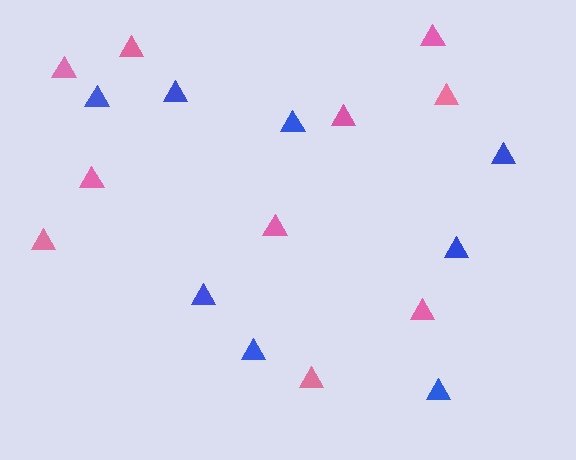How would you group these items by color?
There are 2 groups: one group of pink triangles (10) and one group of blue triangles (8).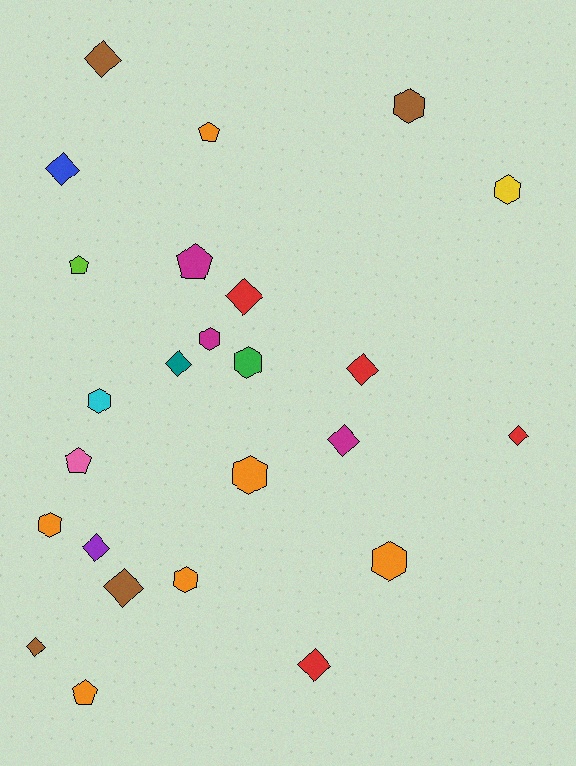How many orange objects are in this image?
There are 6 orange objects.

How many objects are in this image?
There are 25 objects.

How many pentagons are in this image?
There are 5 pentagons.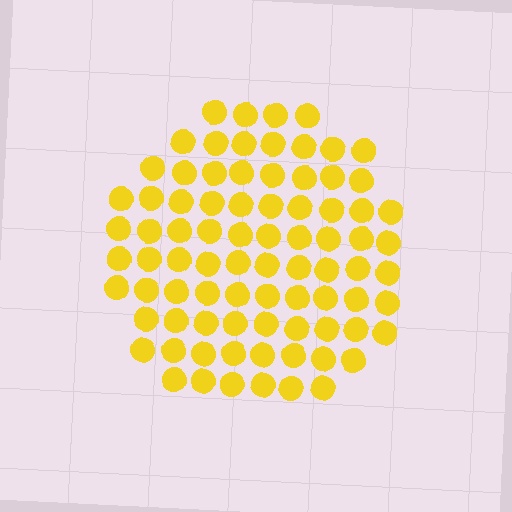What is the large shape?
The large shape is a circle.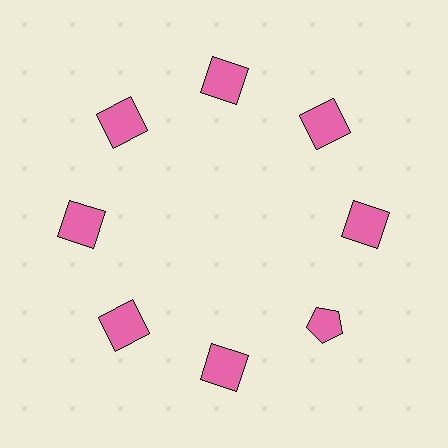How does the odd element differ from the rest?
It has a different shape: pentagon instead of square.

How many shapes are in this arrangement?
There are 8 shapes arranged in a ring pattern.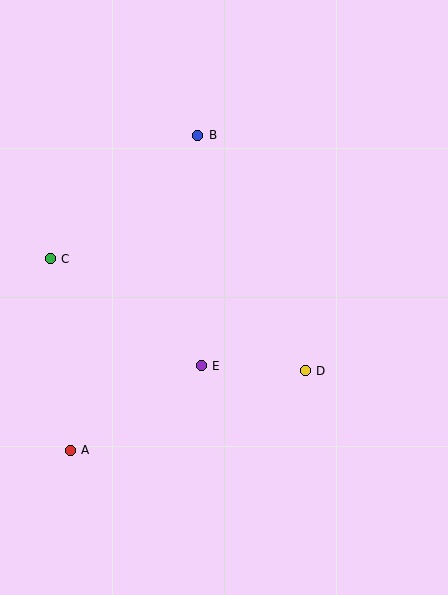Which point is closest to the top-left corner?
Point B is closest to the top-left corner.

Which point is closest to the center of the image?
Point E at (201, 366) is closest to the center.